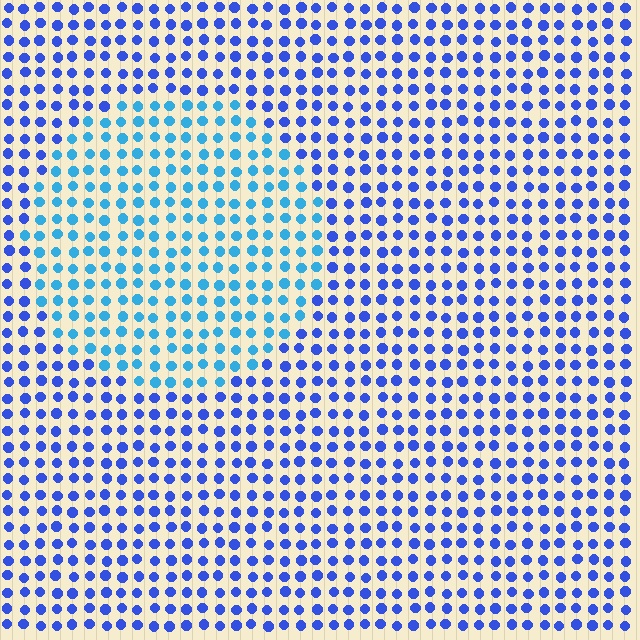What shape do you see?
I see a circle.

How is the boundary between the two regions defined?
The boundary is defined purely by a slight shift in hue (about 32 degrees). Spacing, size, and orientation are identical on both sides.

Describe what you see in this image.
The image is filled with small blue elements in a uniform arrangement. A circle-shaped region is visible where the elements are tinted to a slightly different hue, forming a subtle color boundary.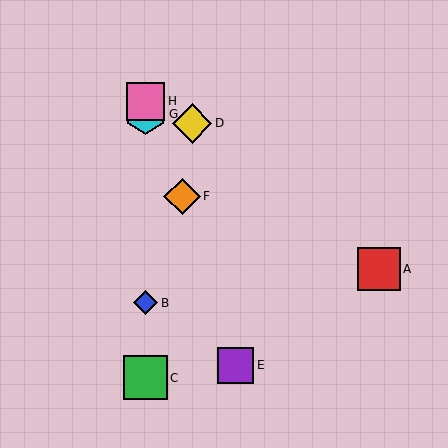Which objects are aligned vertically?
Objects B, C, G, H are aligned vertically.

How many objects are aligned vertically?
4 objects (B, C, G, H) are aligned vertically.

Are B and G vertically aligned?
Yes, both are at x≈146.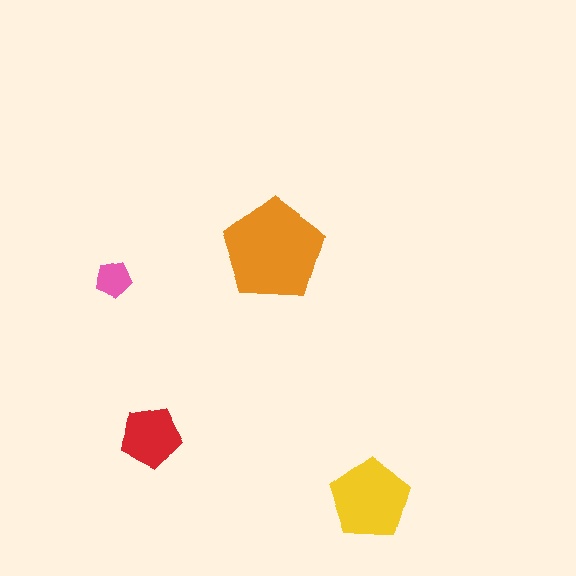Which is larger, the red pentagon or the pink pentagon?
The red one.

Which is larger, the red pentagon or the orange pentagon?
The orange one.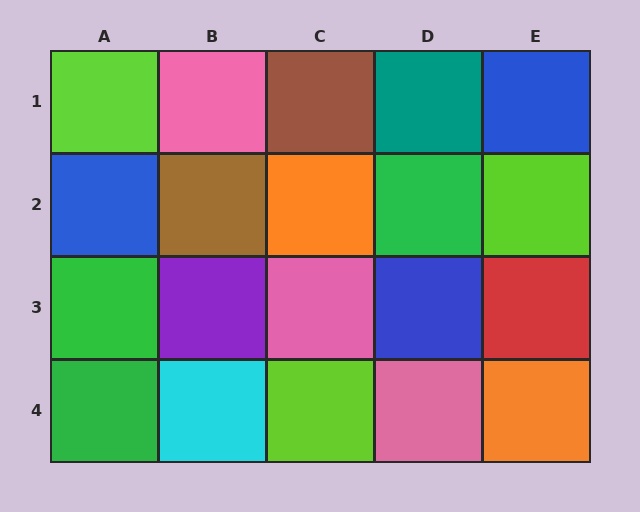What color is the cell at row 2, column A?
Blue.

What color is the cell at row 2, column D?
Green.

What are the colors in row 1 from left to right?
Lime, pink, brown, teal, blue.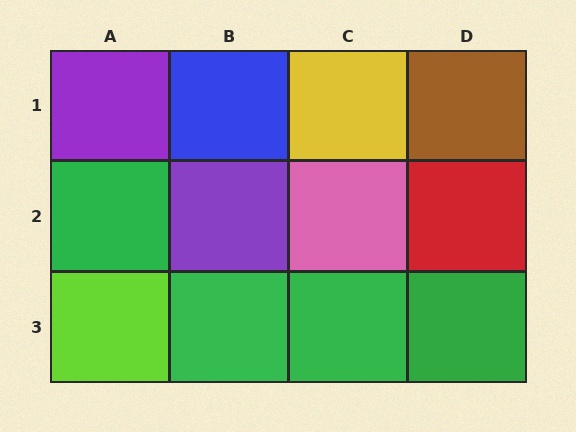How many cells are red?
1 cell is red.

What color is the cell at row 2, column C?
Pink.